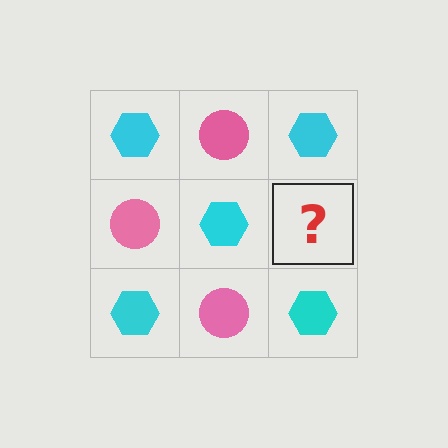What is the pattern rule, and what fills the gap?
The rule is that it alternates cyan hexagon and pink circle in a checkerboard pattern. The gap should be filled with a pink circle.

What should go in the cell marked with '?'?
The missing cell should contain a pink circle.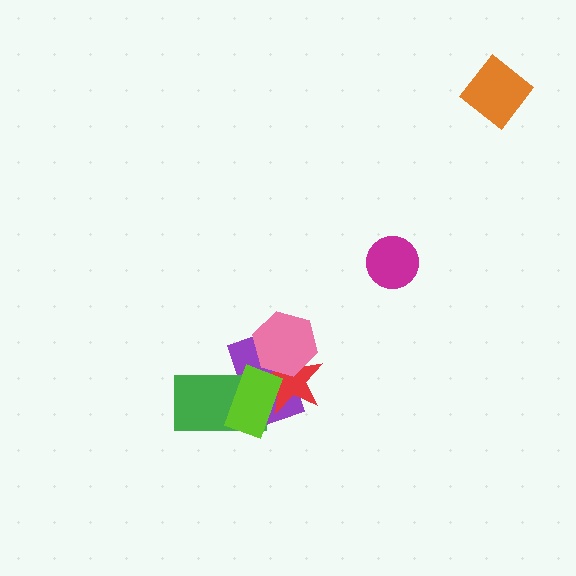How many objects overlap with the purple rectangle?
4 objects overlap with the purple rectangle.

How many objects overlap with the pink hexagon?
2 objects overlap with the pink hexagon.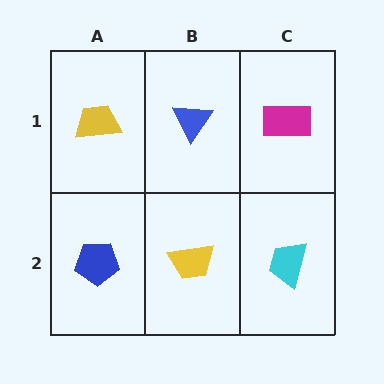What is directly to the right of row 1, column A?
A blue triangle.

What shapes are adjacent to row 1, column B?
A yellow trapezoid (row 2, column B), a yellow trapezoid (row 1, column A), a magenta rectangle (row 1, column C).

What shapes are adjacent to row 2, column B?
A blue triangle (row 1, column B), a blue pentagon (row 2, column A), a cyan trapezoid (row 2, column C).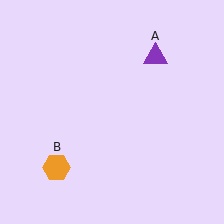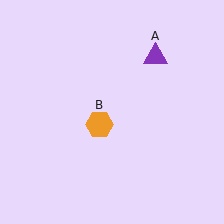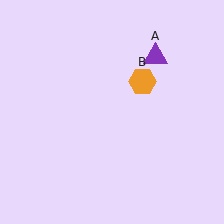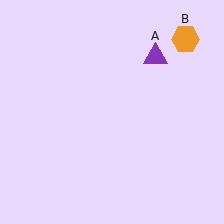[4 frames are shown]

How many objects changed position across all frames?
1 object changed position: orange hexagon (object B).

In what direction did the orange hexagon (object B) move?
The orange hexagon (object B) moved up and to the right.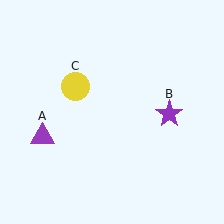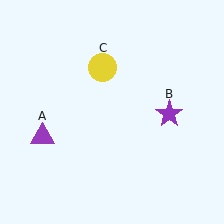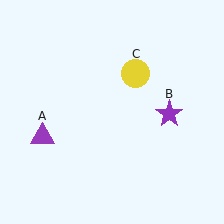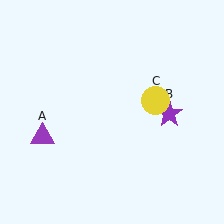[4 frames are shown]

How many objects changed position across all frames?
1 object changed position: yellow circle (object C).